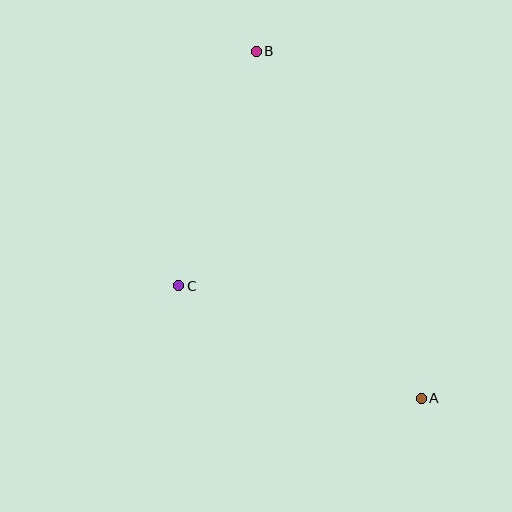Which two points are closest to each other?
Points B and C are closest to each other.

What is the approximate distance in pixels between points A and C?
The distance between A and C is approximately 267 pixels.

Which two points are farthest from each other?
Points A and B are farthest from each other.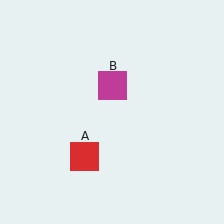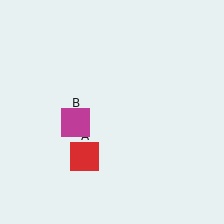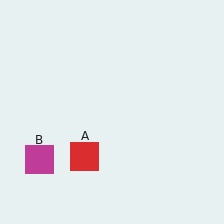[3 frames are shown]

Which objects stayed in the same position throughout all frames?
Red square (object A) remained stationary.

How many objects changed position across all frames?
1 object changed position: magenta square (object B).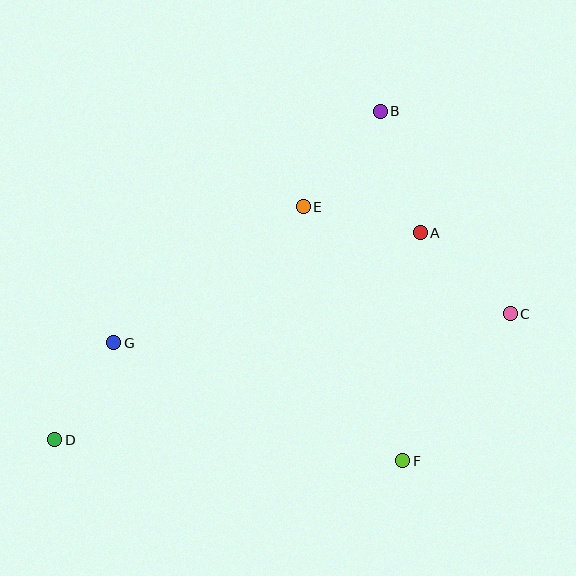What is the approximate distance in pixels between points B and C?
The distance between B and C is approximately 240 pixels.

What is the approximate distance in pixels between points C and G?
The distance between C and G is approximately 398 pixels.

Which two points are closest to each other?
Points D and G are closest to each other.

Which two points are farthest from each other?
Points C and D are farthest from each other.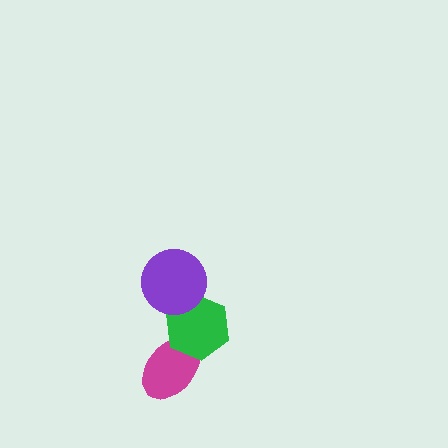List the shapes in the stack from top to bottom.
From top to bottom: the purple circle, the green hexagon, the magenta ellipse.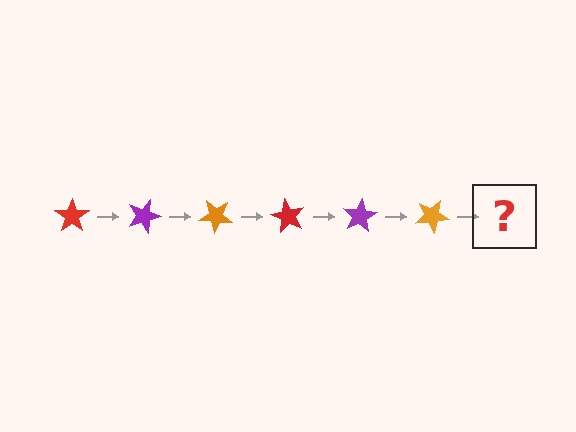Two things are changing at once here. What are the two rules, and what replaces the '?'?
The two rules are that it rotates 20 degrees each step and the color cycles through red, purple, and orange. The '?' should be a red star, rotated 120 degrees from the start.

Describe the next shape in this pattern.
It should be a red star, rotated 120 degrees from the start.